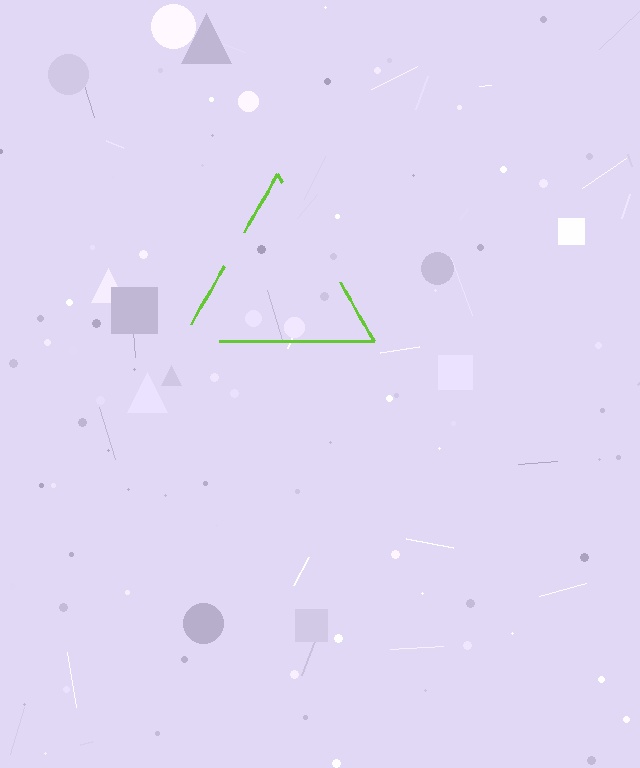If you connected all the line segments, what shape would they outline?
They would outline a triangle.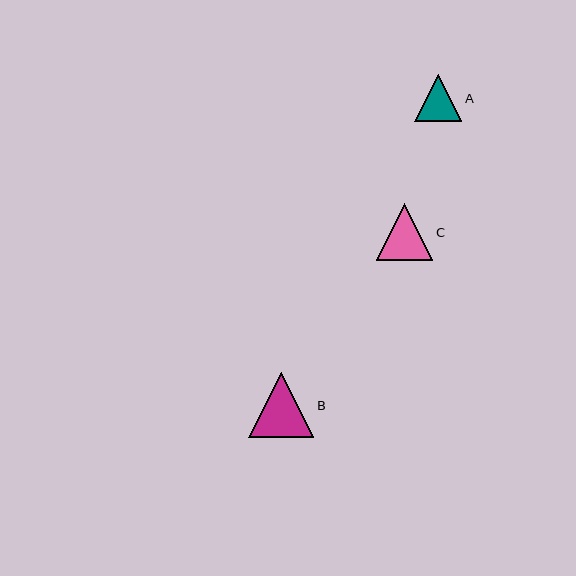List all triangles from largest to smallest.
From largest to smallest: B, C, A.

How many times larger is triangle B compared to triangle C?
Triangle B is approximately 1.2 times the size of triangle C.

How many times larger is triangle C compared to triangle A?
Triangle C is approximately 1.2 times the size of triangle A.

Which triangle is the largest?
Triangle B is the largest with a size of approximately 66 pixels.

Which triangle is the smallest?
Triangle A is the smallest with a size of approximately 47 pixels.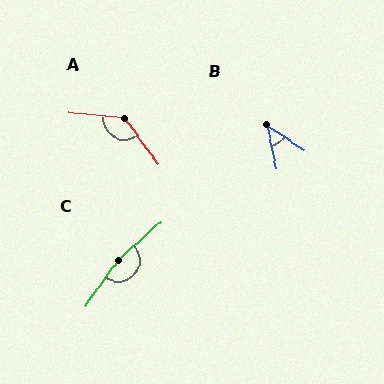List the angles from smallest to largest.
B (43°), A (131°), C (167°).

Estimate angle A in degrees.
Approximately 131 degrees.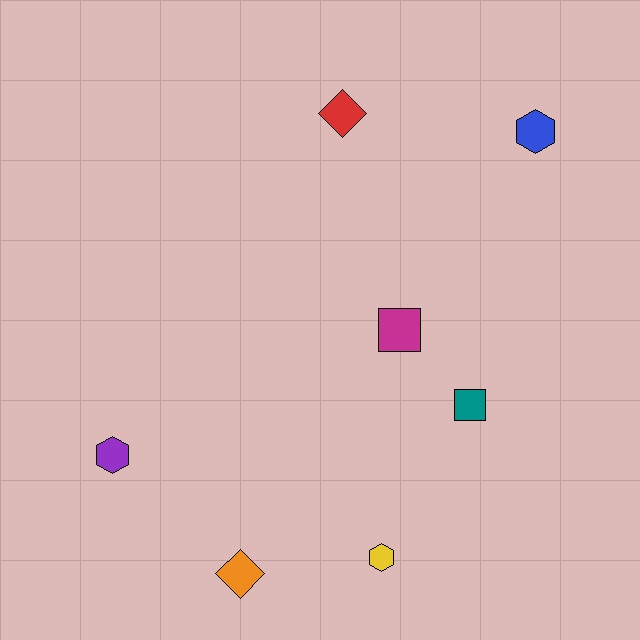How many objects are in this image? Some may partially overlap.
There are 7 objects.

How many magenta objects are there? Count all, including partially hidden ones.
There is 1 magenta object.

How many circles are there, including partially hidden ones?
There are no circles.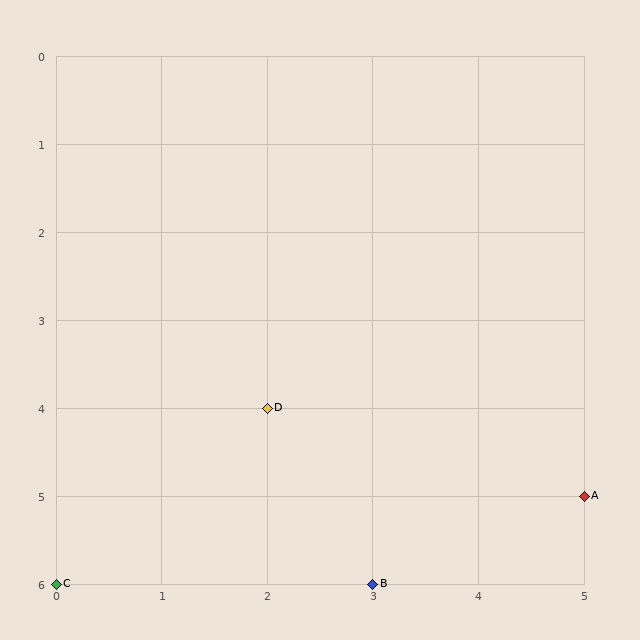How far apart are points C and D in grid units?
Points C and D are 2 columns and 2 rows apart (about 2.8 grid units diagonally).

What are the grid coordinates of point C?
Point C is at grid coordinates (0, 6).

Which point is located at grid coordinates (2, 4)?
Point D is at (2, 4).